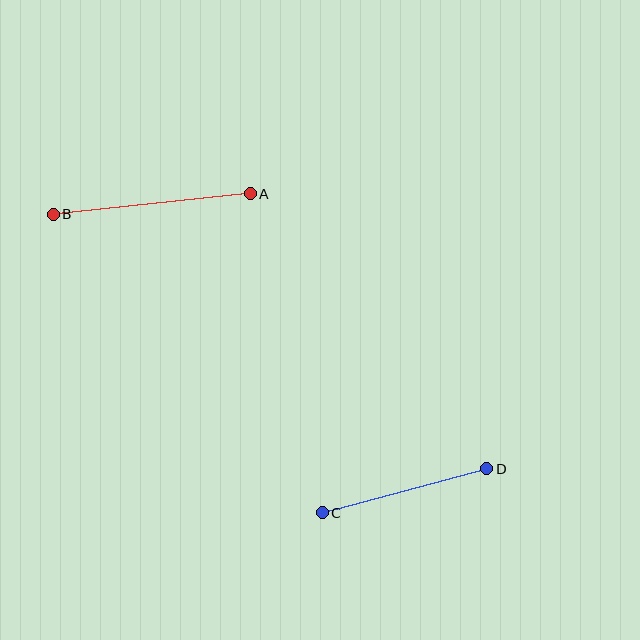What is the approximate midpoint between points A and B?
The midpoint is at approximately (152, 204) pixels.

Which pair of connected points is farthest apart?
Points A and B are farthest apart.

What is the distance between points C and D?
The distance is approximately 170 pixels.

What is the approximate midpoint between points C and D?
The midpoint is at approximately (405, 491) pixels.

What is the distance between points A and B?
The distance is approximately 198 pixels.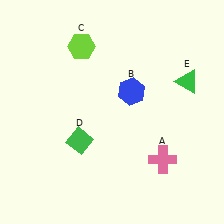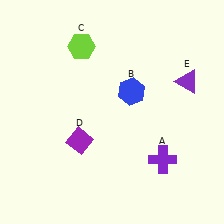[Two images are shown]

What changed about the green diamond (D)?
In Image 1, D is green. In Image 2, it changed to purple.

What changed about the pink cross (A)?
In Image 1, A is pink. In Image 2, it changed to purple.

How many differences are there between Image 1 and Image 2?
There are 3 differences between the two images.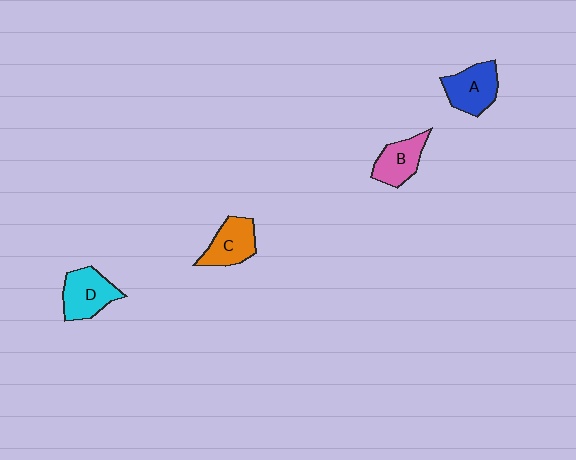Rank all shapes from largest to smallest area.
From largest to smallest: D (cyan), A (blue), C (orange), B (pink).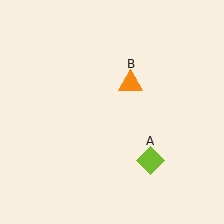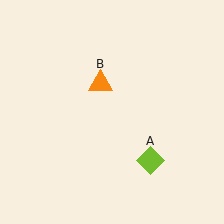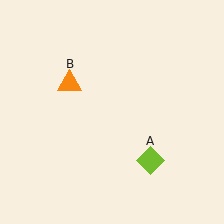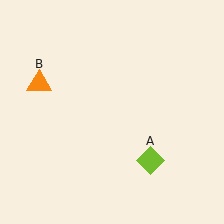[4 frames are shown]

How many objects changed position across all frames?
1 object changed position: orange triangle (object B).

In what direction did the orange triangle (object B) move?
The orange triangle (object B) moved left.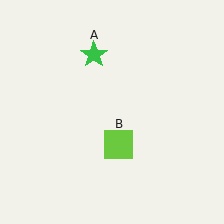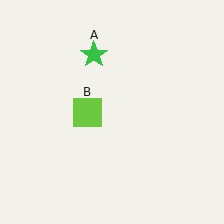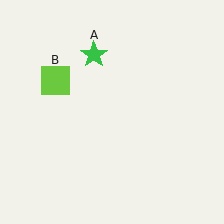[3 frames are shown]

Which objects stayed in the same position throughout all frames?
Green star (object A) remained stationary.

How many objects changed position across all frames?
1 object changed position: lime square (object B).